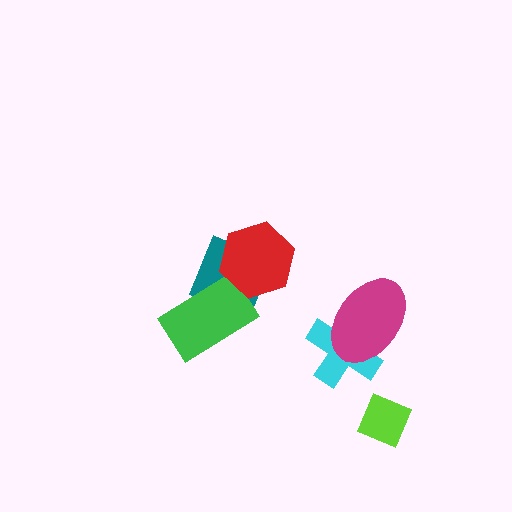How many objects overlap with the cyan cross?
1 object overlaps with the cyan cross.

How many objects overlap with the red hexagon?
1 object overlaps with the red hexagon.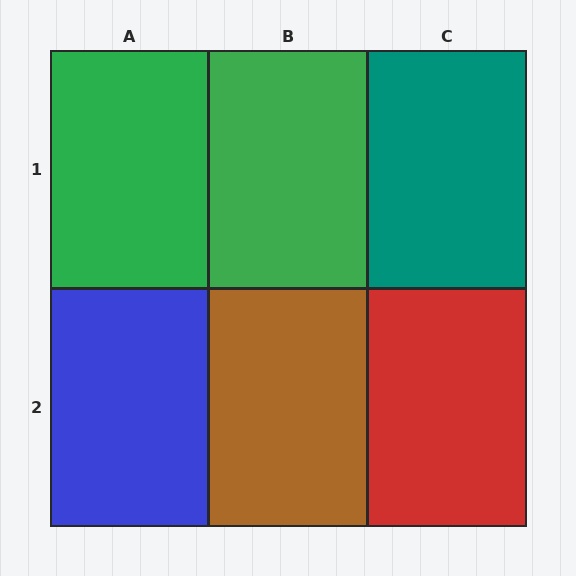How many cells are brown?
1 cell is brown.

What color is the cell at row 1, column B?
Green.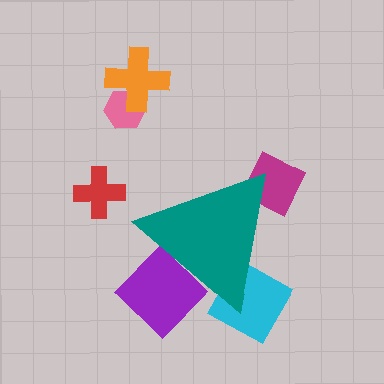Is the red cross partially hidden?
No, the red cross is fully visible.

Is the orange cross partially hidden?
No, the orange cross is fully visible.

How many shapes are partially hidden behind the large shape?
3 shapes are partially hidden.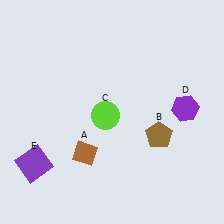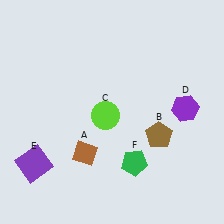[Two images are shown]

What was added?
A green pentagon (F) was added in Image 2.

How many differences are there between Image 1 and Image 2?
There is 1 difference between the two images.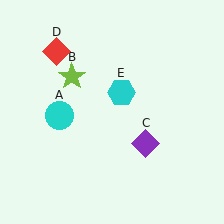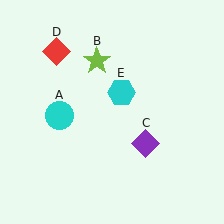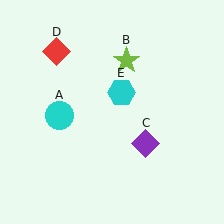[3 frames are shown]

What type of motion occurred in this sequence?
The lime star (object B) rotated clockwise around the center of the scene.